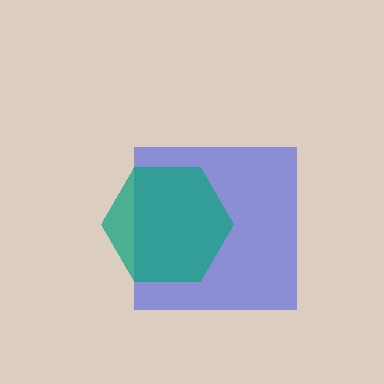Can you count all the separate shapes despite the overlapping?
Yes, there are 2 separate shapes.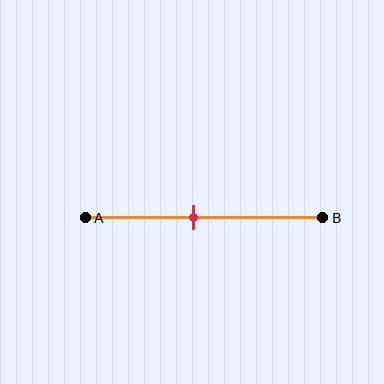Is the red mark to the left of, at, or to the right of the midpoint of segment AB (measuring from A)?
The red mark is to the left of the midpoint of segment AB.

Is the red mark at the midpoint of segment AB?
No, the mark is at about 45% from A, not at the 50% midpoint.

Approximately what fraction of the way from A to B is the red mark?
The red mark is approximately 45% of the way from A to B.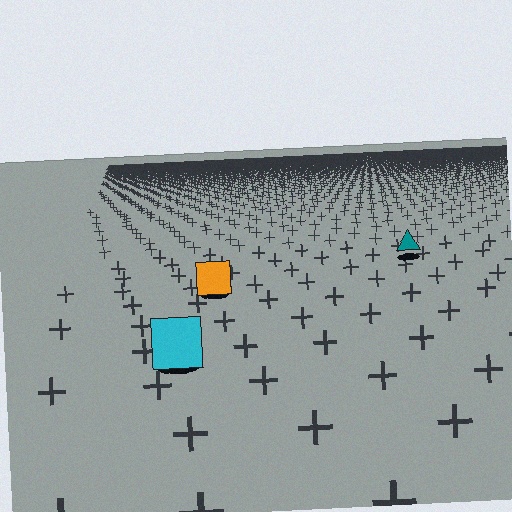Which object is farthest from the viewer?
The teal triangle is farthest from the viewer. It appears smaller and the ground texture around it is denser.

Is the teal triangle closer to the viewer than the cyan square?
No. The cyan square is closer — you can tell from the texture gradient: the ground texture is coarser near it.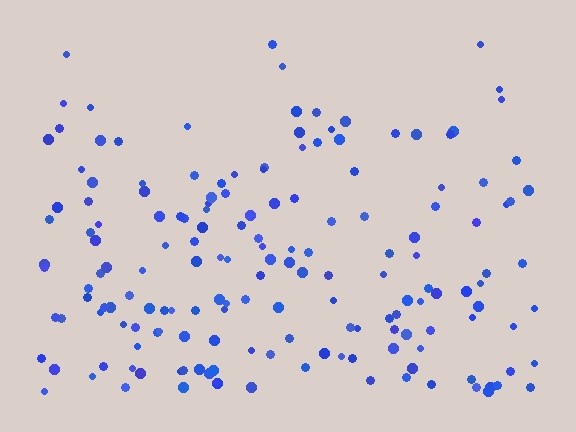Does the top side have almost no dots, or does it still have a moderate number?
Still a moderate number, just noticeably fewer than the bottom.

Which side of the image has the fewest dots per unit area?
The top.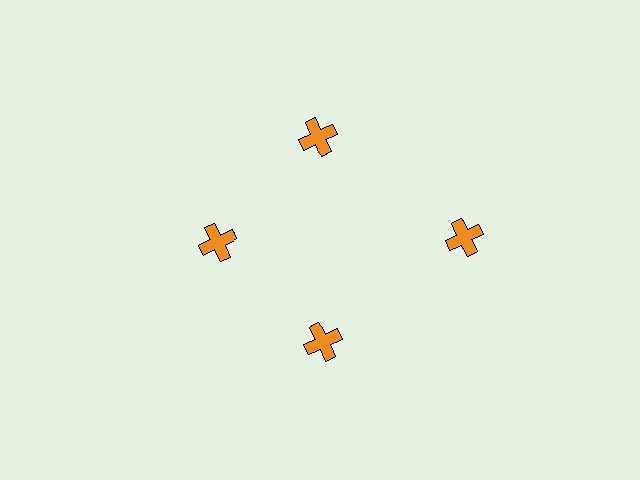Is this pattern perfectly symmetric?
No. The 4 orange crosses are arranged in a ring, but one element near the 3 o'clock position is pushed outward from the center, breaking the 4-fold rotational symmetry.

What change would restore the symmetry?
The symmetry would be restored by moving it inward, back onto the ring so that all 4 crosses sit at equal angles and equal distance from the center.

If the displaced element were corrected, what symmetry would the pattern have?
It would have 4-fold rotational symmetry — the pattern would map onto itself every 90 degrees.